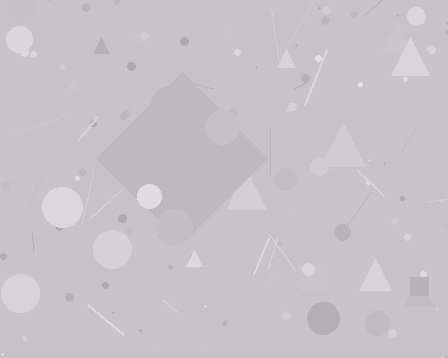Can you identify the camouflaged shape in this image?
The camouflaged shape is a diamond.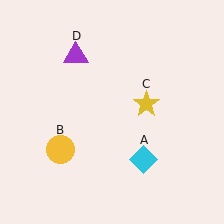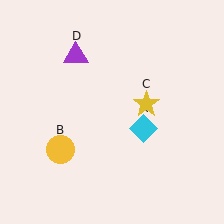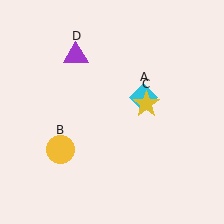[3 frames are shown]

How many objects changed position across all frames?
1 object changed position: cyan diamond (object A).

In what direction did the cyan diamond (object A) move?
The cyan diamond (object A) moved up.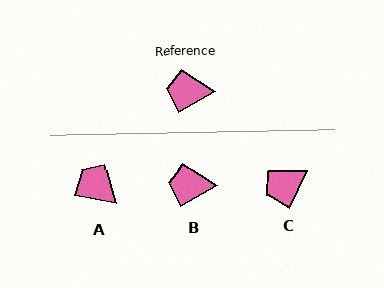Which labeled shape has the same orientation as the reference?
B.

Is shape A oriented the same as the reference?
No, it is off by about 42 degrees.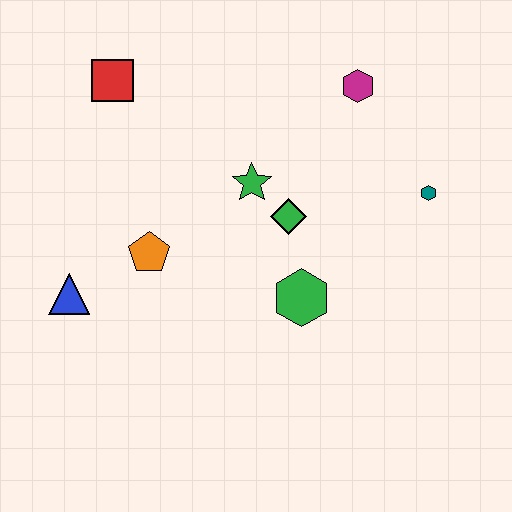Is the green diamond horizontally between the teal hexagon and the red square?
Yes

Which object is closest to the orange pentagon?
The blue triangle is closest to the orange pentagon.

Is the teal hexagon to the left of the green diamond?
No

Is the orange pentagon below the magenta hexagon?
Yes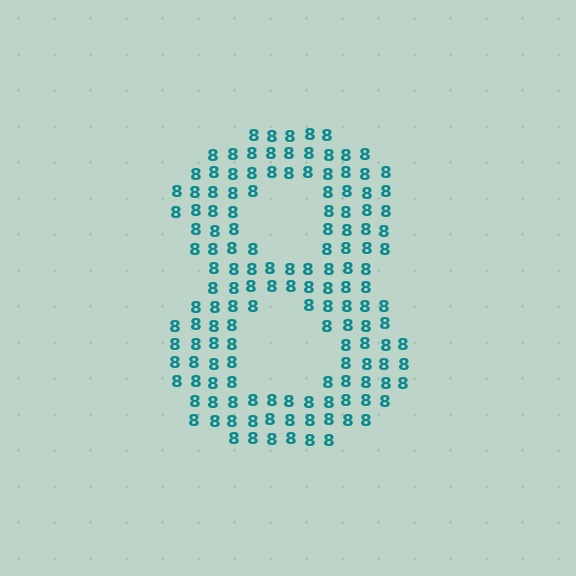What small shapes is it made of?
It is made of small digit 8's.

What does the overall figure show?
The overall figure shows the digit 8.